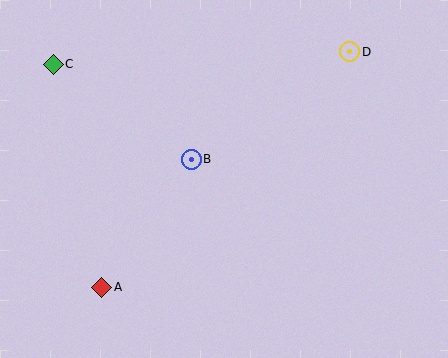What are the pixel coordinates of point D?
Point D is at (350, 52).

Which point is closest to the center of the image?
Point B at (191, 159) is closest to the center.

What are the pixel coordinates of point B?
Point B is at (191, 159).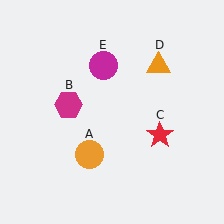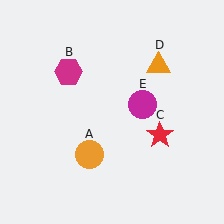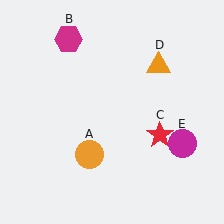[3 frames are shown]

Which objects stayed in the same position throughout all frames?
Orange circle (object A) and red star (object C) and orange triangle (object D) remained stationary.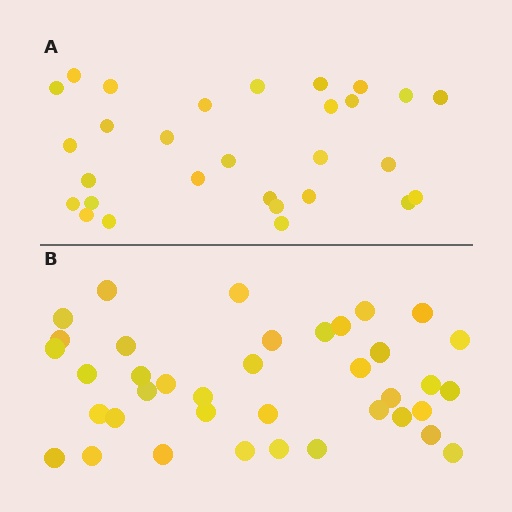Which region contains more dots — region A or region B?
Region B (the bottom region) has more dots.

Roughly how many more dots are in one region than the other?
Region B has roughly 8 or so more dots than region A.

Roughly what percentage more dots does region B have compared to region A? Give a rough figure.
About 30% more.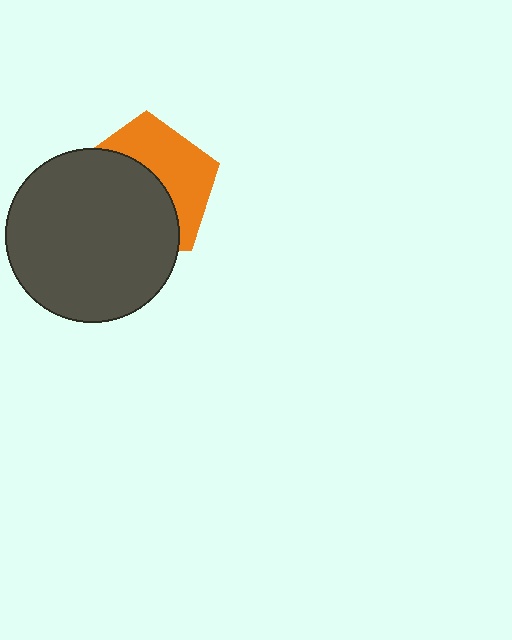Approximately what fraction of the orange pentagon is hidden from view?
Roughly 56% of the orange pentagon is hidden behind the dark gray circle.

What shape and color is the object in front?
The object in front is a dark gray circle.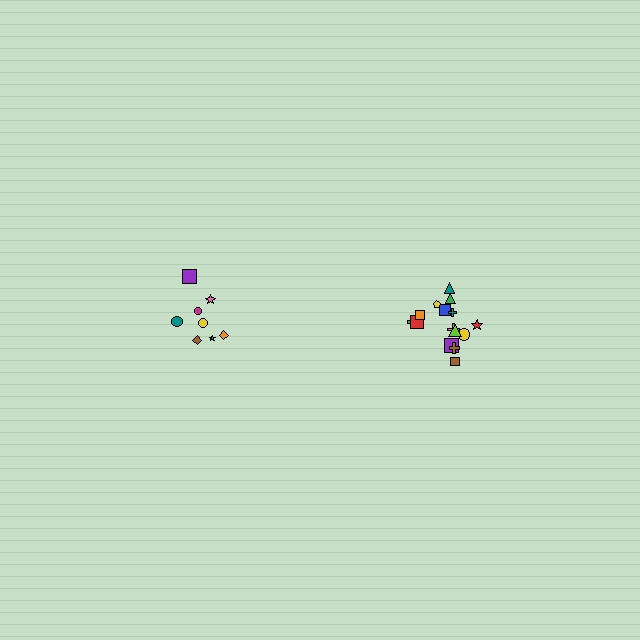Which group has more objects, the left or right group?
The right group.